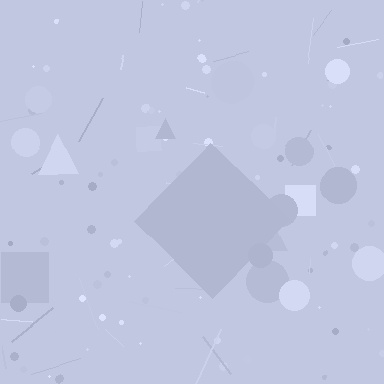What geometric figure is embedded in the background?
A diamond is embedded in the background.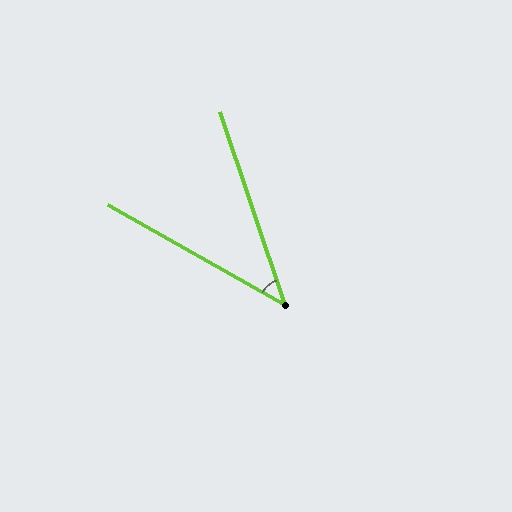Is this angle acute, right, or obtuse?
It is acute.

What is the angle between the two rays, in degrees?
Approximately 42 degrees.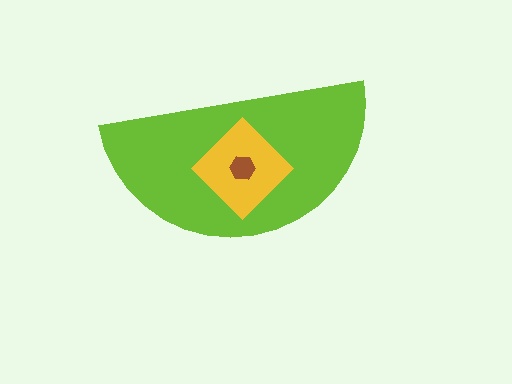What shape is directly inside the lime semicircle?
The yellow diamond.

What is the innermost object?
The brown hexagon.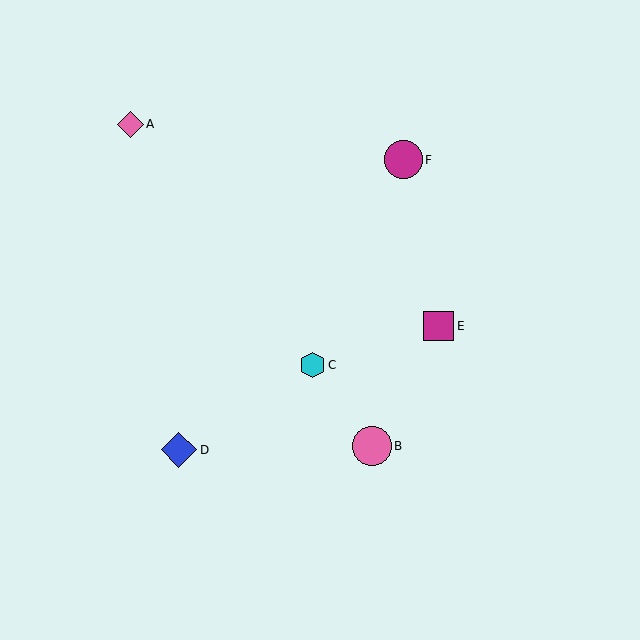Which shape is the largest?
The pink circle (labeled B) is the largest.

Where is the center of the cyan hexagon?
The center of the cyan hexagon is at (312, 365).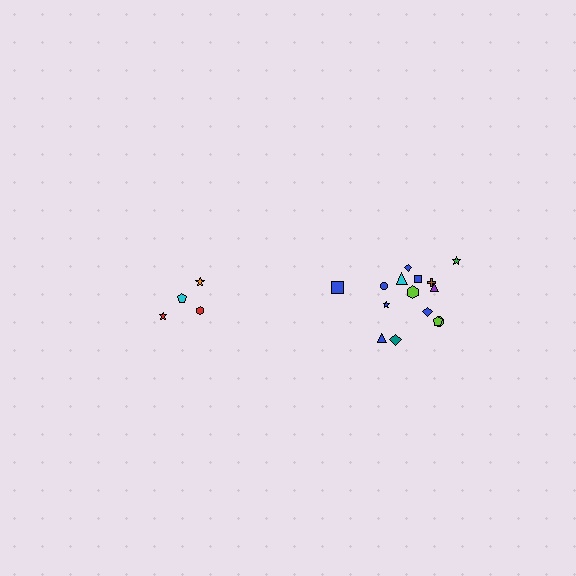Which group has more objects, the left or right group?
The right group.